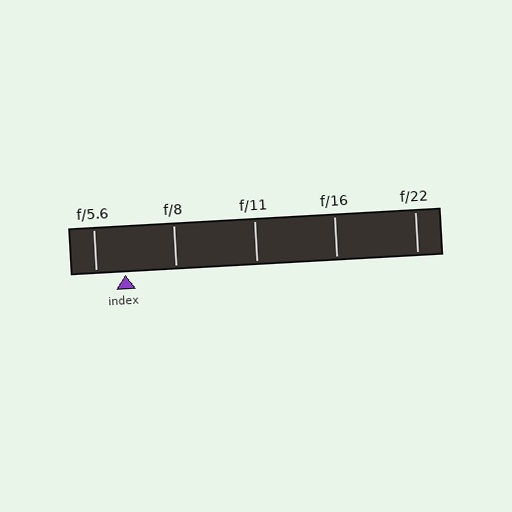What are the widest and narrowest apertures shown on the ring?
The widest aperture shown is f/5.6 and the narrowest is f/22.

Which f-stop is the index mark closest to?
The index mark is closest to f/5.6.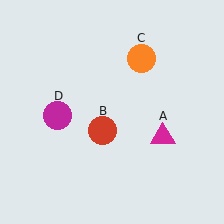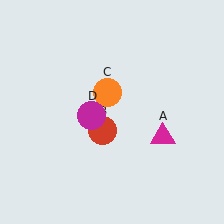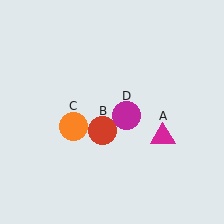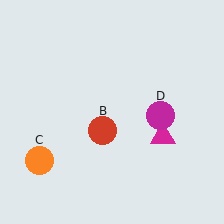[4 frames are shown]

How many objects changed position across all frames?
2 objects changed position: orange circle (object C), magenta circle (object D).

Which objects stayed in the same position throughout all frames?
Magenta triangle (object A) and red circle (object B) remained stationary.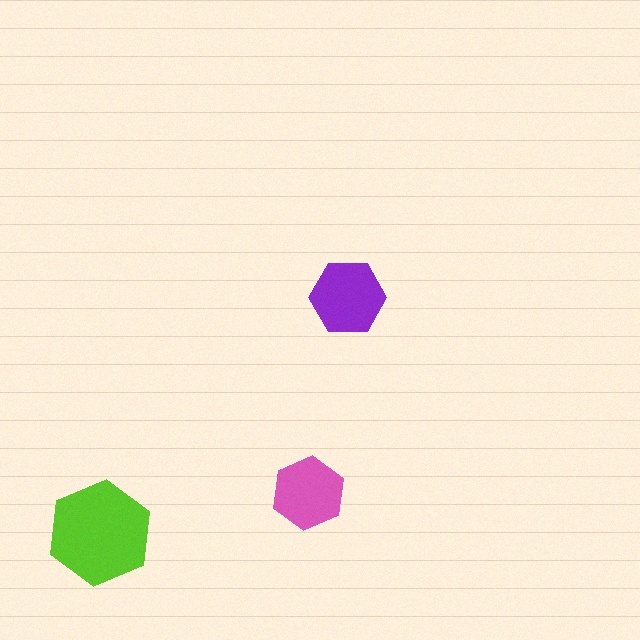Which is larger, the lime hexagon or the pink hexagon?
The lime one.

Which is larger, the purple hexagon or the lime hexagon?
The lime one.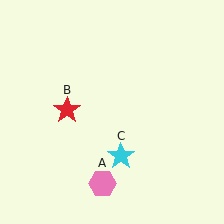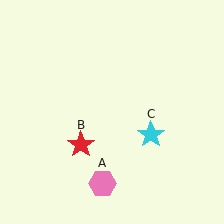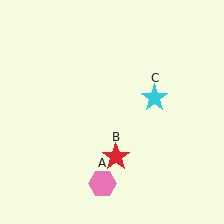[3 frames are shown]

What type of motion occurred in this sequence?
The red star (object B), cyan star (object C) rotated counterclockwise around the center of the scene.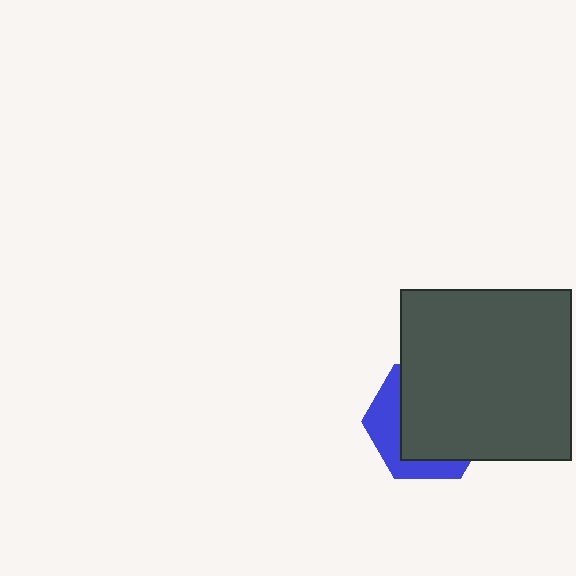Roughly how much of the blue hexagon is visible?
A small part of it is visible (roughly 32%).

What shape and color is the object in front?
The object in front is a dark gray square.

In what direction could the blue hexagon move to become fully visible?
The blue hexagon could move toward the lower-left. That would shift it out from behind the dark gray square entirely.